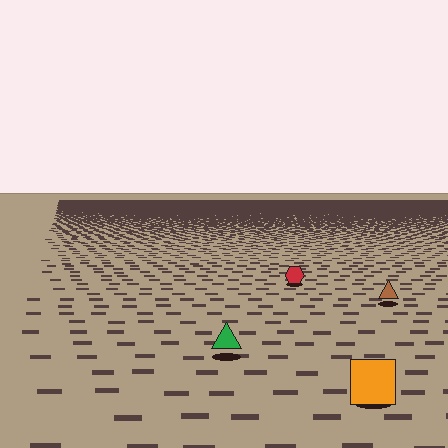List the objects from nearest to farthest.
From nearest to farthest: the orange square, the green triangle, the brown triangle, the red hexagon.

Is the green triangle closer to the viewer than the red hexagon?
Yes. The green triangle is closer — you can tell from the texture gradient: the ground texture is coarser near it.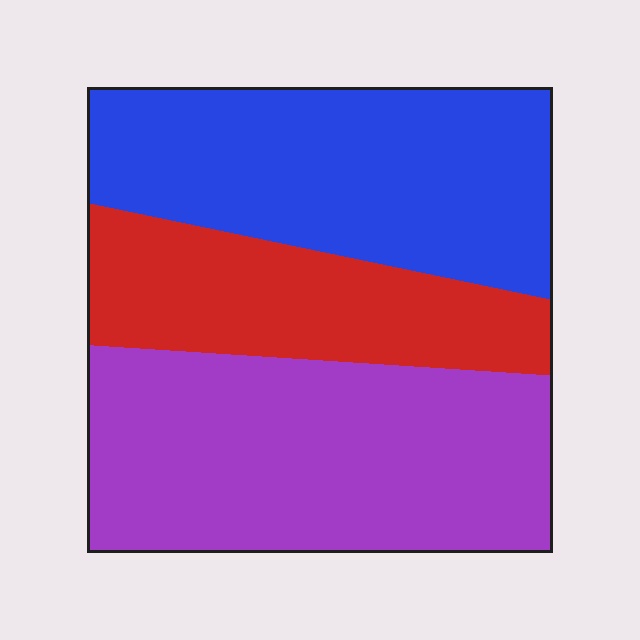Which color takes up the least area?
Red, at roughly 25%.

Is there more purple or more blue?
Purple.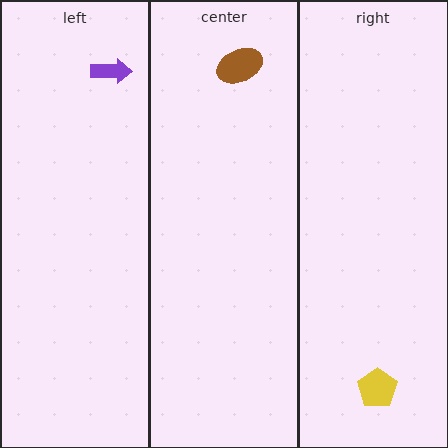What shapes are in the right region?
The yellow pentagon.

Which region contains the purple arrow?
The left region.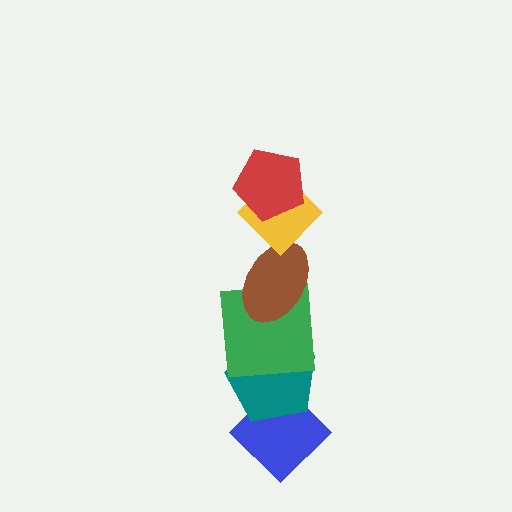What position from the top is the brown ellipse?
The brown ellipse is 3rd from the top.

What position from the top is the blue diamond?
The blue diamond is 6th from the top.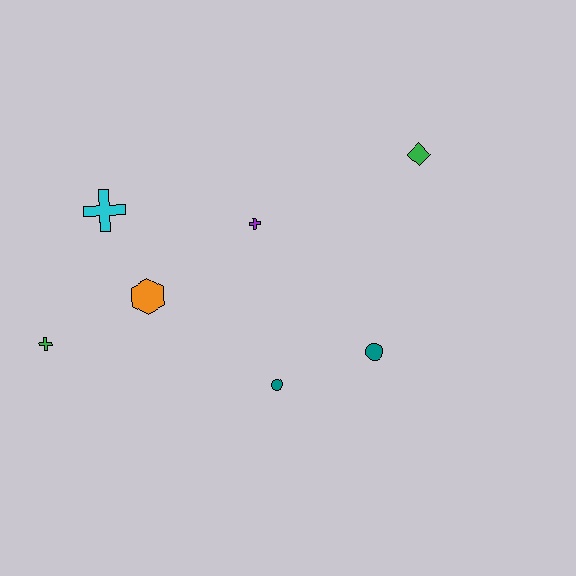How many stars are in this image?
There are no stars.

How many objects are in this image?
There are 7 objects.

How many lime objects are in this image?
There are no lime objects.